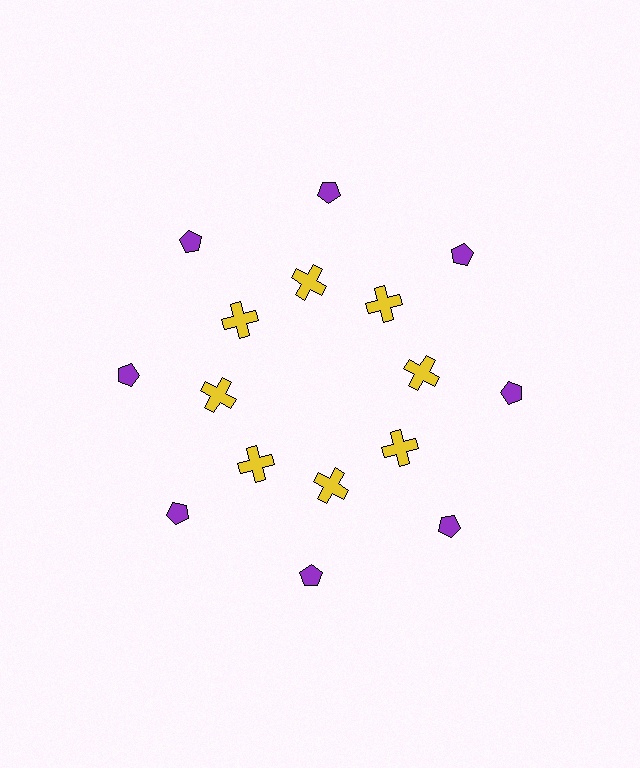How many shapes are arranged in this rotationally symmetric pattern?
There are 16 shapes, arranged in 8 groups of 2.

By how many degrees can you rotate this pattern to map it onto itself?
The pattern maps onto itself every 45 degrees of rotation.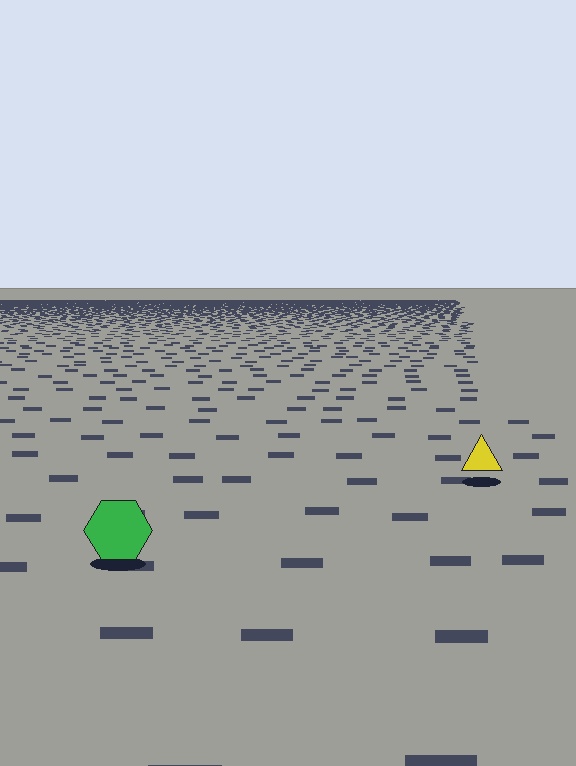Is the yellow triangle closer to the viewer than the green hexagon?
No. The green hexagon is closer — you can tell from the texture gradient: the ground texture is coarser near it.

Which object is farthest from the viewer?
The yellow triangle is farthest from the viewer. It appears smaller and the ground texture around it is denser.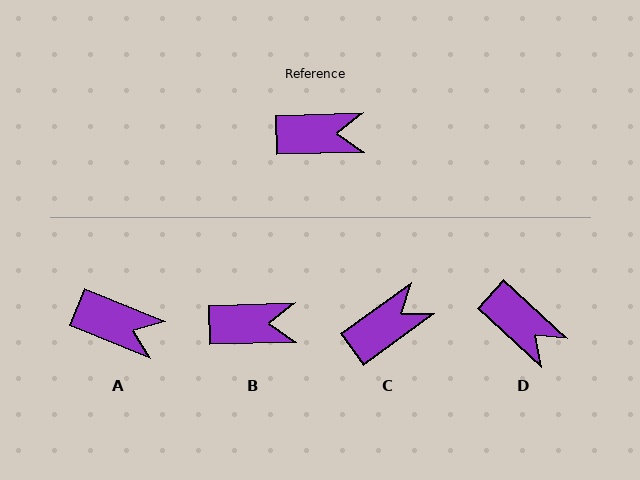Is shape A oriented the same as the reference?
No, it is off by about 24 degrees.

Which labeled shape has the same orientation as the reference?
B.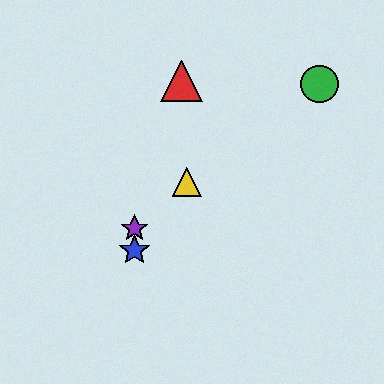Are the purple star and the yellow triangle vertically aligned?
No, the purple star is at x≈135 and the yellow triangle is at x≈187.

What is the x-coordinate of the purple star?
The purple star is at x≈135.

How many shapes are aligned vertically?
2 shapes (the blue star, the purple star) are aligned vertically.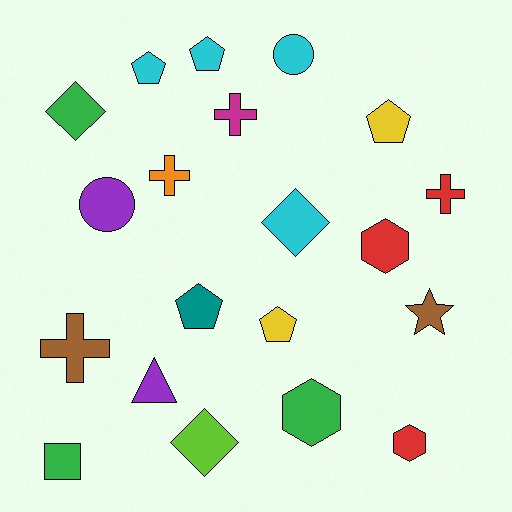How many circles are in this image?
There are 2 circles.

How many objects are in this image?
There are 20 objects.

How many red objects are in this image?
There are 3 red objects.